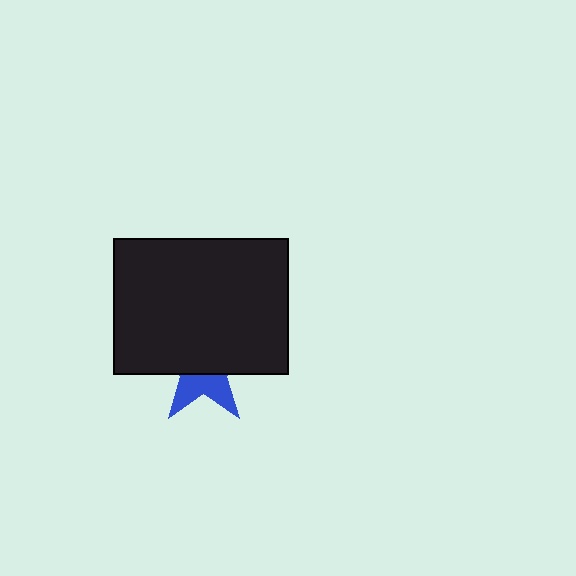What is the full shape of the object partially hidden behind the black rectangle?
The partially hidden object is a blue star.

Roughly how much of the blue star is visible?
A small part of it is visible (roughly 38%).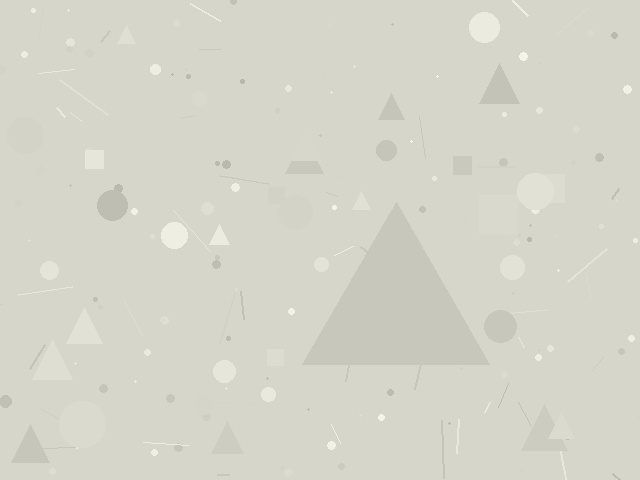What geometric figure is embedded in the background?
A triangle is embedded in the background.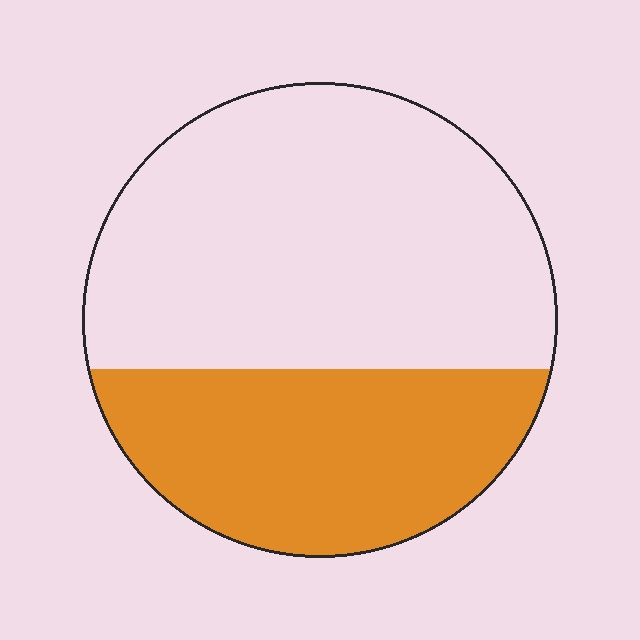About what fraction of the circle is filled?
About three eighths (3/8).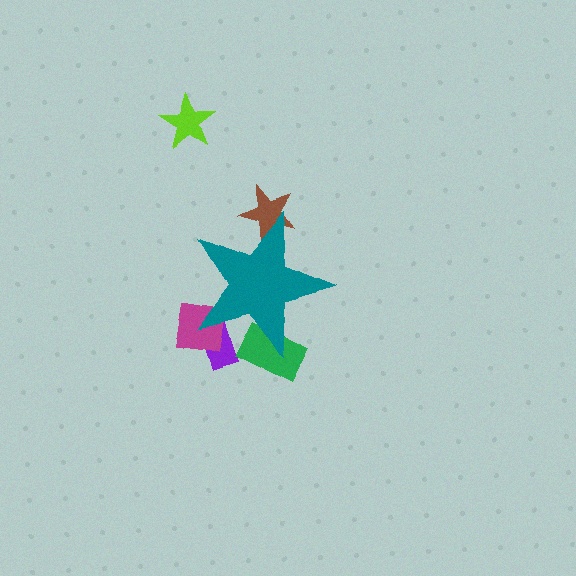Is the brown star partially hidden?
Yes, the brown star is partially hidden behind the teal star.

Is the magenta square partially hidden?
Yes, the magenta square is partially hidden behind the teal star.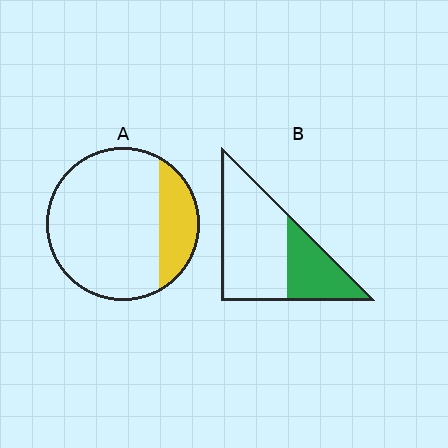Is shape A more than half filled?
No.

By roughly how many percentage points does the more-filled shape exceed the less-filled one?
By roughly 10 percentage points (B over A).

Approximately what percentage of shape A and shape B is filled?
A is approximately 20% and B is approximately 35%.